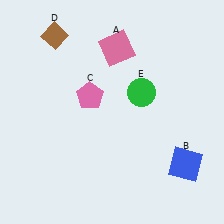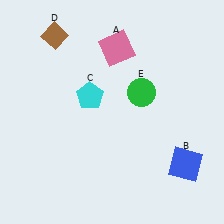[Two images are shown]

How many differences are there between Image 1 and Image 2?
There is 1 difference between the two images.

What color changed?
The pentagon (C) changed from pink in Image 1 to cyan in Image 2.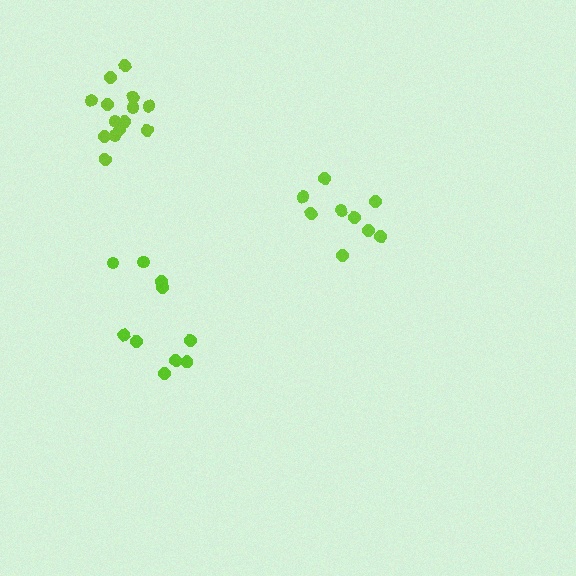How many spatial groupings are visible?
There are 3 spatial groupings.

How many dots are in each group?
Group 1: 10 dots, Group 2: 9 dots, Group 3: 14 dots (33 total).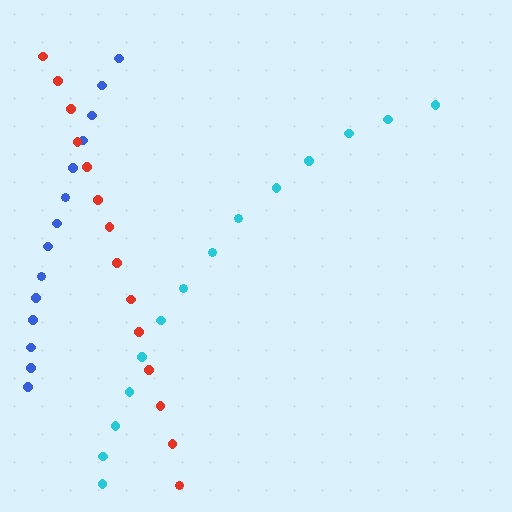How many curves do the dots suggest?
There are 3 distinct paths.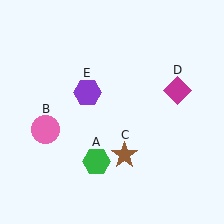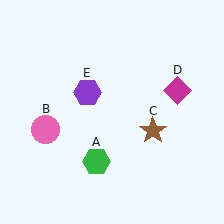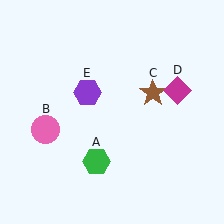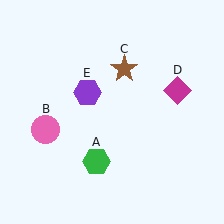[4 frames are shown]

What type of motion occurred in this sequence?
The brown star (object C) rotated counterclockwise around the center of the scene.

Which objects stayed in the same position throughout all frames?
Green hexagon (object A) and pink circle (object B) and magenta diamond (object D) and purple hexagon (object E) remained stationary.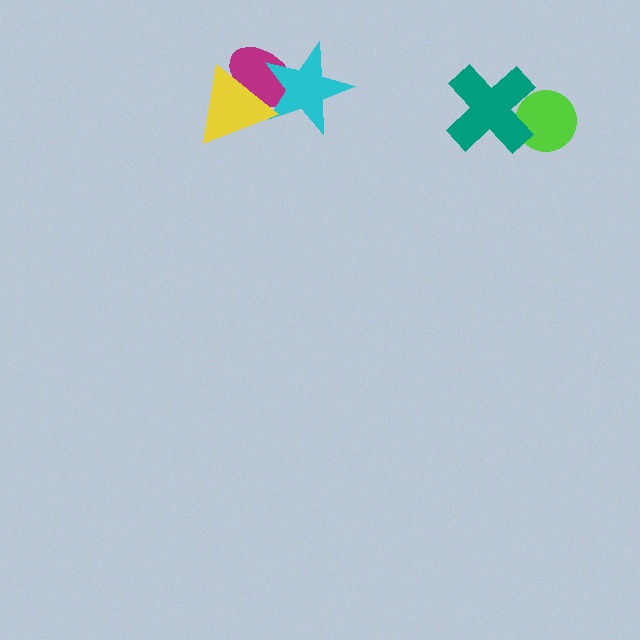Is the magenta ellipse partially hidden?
Yes, it is partially covered by another shape.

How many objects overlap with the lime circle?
1 object overlaps with the lime circle.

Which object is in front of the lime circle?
The teal cross is in front of the lime circle.